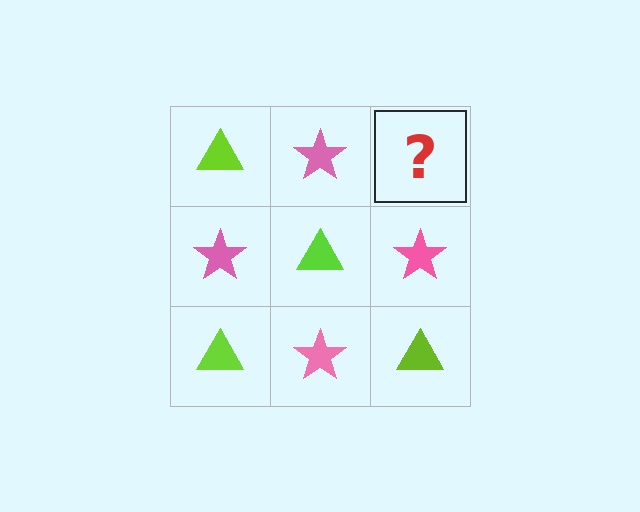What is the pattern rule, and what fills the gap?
The rule is that it alternates lime triangle and pink star in a checkerboard pattern. The gap should be filled with a lime triangle.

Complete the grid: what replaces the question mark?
The question mark should be replaced with a lime triangle.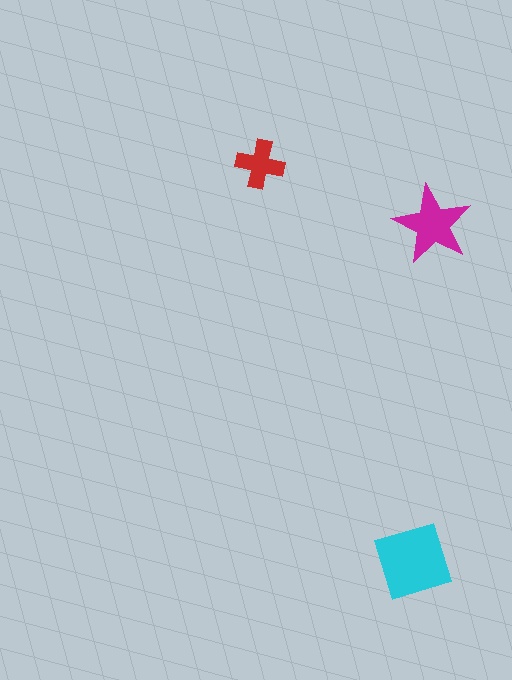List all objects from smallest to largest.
The red cross, the magenta star, the cyan square.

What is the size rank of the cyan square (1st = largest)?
1st.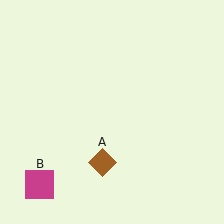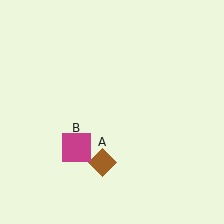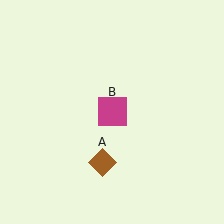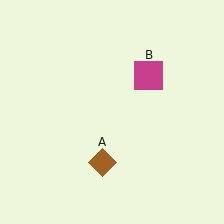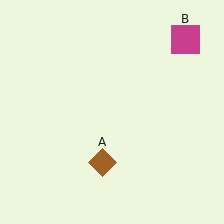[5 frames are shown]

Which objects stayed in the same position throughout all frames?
Brown diamond (object A) remained stationary.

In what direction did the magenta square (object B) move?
The magenta square (object B) moved up and to the right.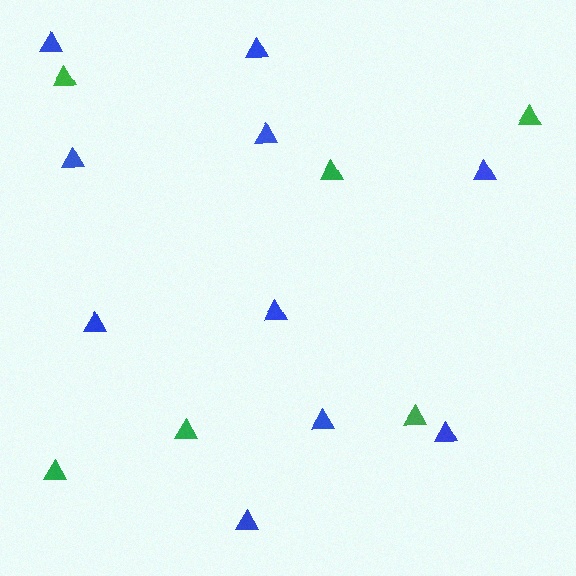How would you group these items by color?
There are 2 groups: one group of green triangles (6) and one group of blue triangles (10).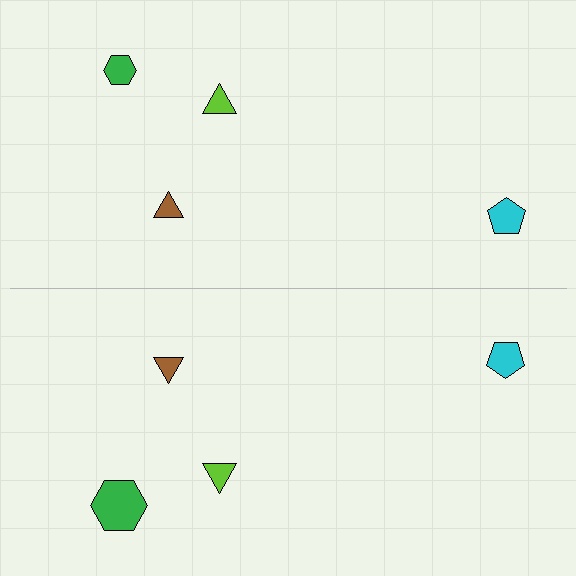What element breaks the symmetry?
The green hexagon on the bottom side has a different size than its mirror counterpart.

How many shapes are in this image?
There are 8 shapes in this image.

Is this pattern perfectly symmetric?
No, the pattern is not perfectly symmetric. The green hexagon on the bottom side has a different size than its mirror counterpart.